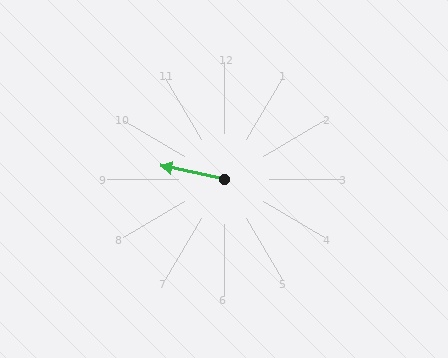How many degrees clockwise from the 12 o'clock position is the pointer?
Approximately 282 degrees.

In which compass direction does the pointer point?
West.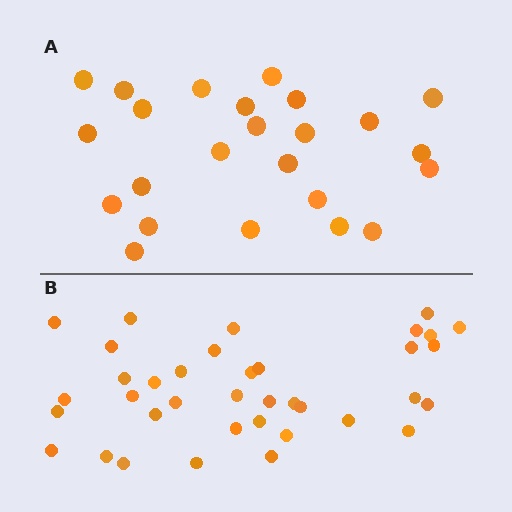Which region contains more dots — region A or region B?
Region B (the bottom region) has more dots.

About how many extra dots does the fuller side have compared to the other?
Region B has approximately 15 more dots than region A.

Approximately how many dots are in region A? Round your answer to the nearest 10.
About 20 dots. (The exact count is 24, which rounds to 20.)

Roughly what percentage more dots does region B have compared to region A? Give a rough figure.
About 55% more.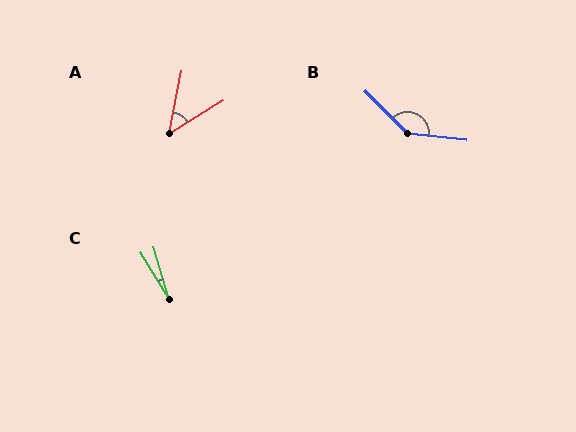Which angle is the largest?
B, at approximately 142 degrees.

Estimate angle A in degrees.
Approximately 46 degrees.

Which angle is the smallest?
C, at approximately 15 degrees.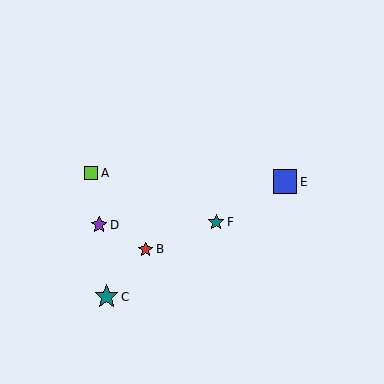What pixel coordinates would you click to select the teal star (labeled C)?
Click at (106, 297) to select the teal star C.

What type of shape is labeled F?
Shape F is a teal star.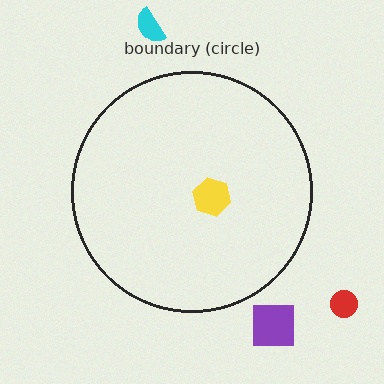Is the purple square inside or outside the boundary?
Outside.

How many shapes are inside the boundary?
1 inside, 3 outside.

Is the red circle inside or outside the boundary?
Outside.